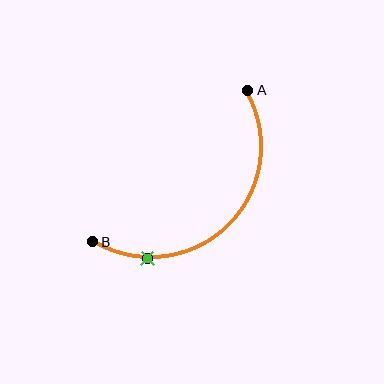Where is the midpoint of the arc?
The arc midpoint is the point on the curve farthest from the straight line joining A and B. It sits below and to the right of that line.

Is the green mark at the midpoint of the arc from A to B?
No. The green mark lies on the arc but is closer to endpoint B. The arc midpoint would be at the point on the curve equidistant along the arc from both A and B.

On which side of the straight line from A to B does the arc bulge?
The arc bulges below and to the right of the straight line connecting A and B.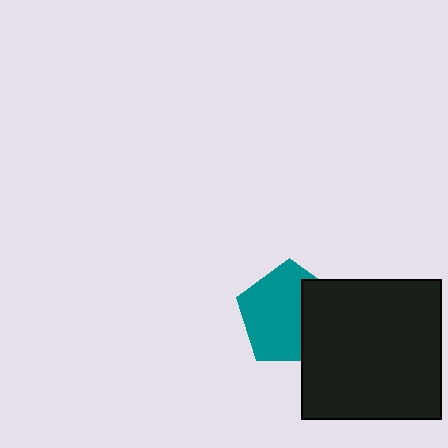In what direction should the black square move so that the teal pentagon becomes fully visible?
The black square should move right. That is the shortest direction to clear the overlap and leave the teal pentagon fully visible.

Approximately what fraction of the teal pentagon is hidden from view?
Roughly 33% of the teal pentagon is hidden behind the black square.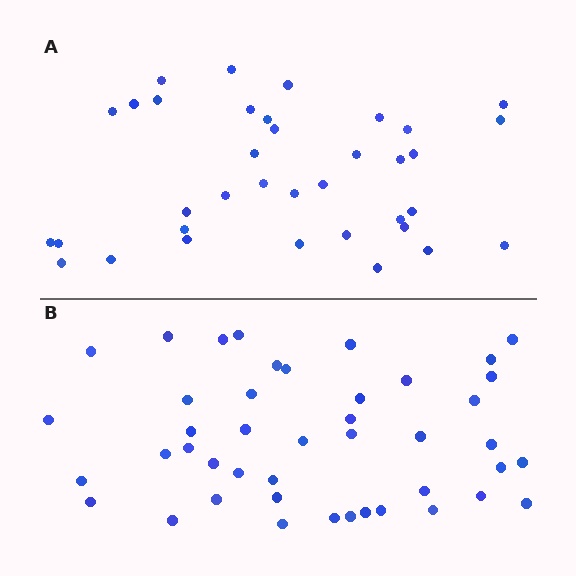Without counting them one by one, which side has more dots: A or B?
Region B (the bottom region) has more dots.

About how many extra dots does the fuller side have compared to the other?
Region B has roughly 8 or so more dots than region A.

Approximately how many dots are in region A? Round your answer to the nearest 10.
About 40 dots. (The exact count is 36, which rounds to 40.)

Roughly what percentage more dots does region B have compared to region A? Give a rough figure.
About 20% more.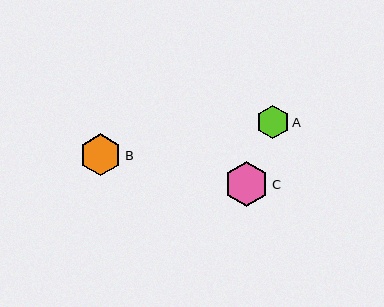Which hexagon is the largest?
Hexagon C is the largest with a size of approximately 45 pixels.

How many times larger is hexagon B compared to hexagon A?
Hexagon B is approximately 1.3 times the size of hexagon A.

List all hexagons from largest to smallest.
From largest to smallest: C, B, A.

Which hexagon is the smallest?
Hexagon A is the smallest with a size of approximately 33 pixels.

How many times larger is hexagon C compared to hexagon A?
Hexagon C is approximately 1.3 times the size of hexagon A.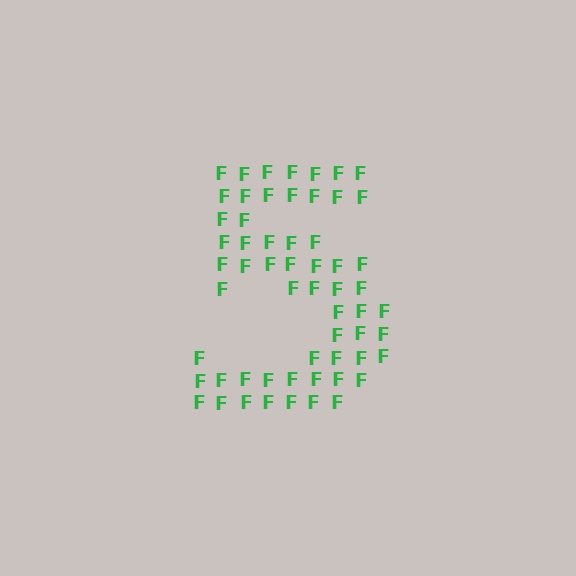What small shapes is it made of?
It is made of small letter F's.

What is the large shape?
The large shape is the digit 5.